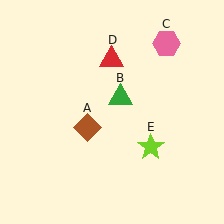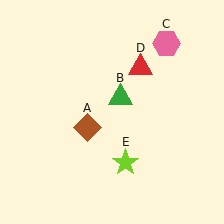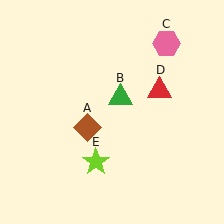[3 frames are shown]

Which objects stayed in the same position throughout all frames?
Brown diamond (object A) and green triangle (object B) and pink hexagon (object C) remained stationary.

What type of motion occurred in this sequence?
The red triangle (object D), lime star (object E) rotated clockwise around the center of the scene.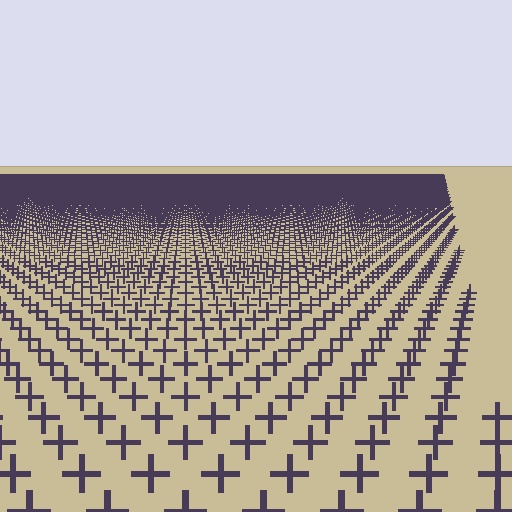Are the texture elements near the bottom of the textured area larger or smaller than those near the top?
Larger. Near the bottom, elements are closer to the viewer and appear at a bigger on-screen size.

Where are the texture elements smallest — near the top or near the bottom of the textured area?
Near the top.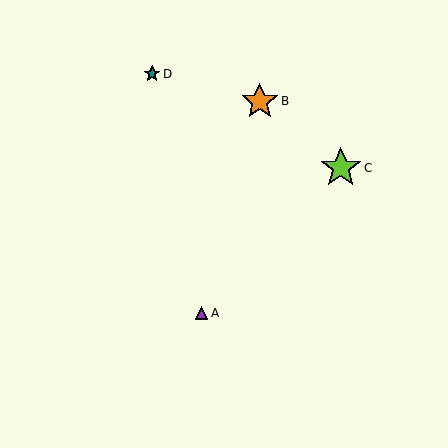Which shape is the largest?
The lime star (labeled C) is the largest.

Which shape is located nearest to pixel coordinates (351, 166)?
The lime star (labeled C) at (341, 168) is nearest to that location.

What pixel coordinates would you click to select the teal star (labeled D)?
Click at (152, 74) to select the teal star D.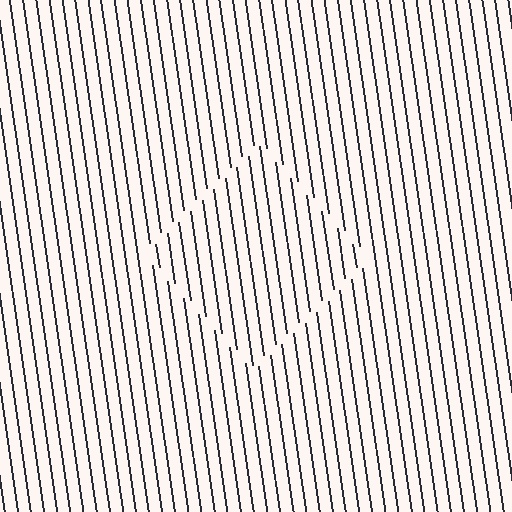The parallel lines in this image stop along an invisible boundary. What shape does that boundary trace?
An illusory square. The interior of the shape contains the same grating, shifted by half a period — the contour is defined by the phase discontinuity where line-ends from the inner and outer gratings abut.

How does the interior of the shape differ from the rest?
The interior of the shape contains the same grating, shifted by half a period — the contour is defined by the phase discontinuity where line-ends from the inner and outer gratings abut.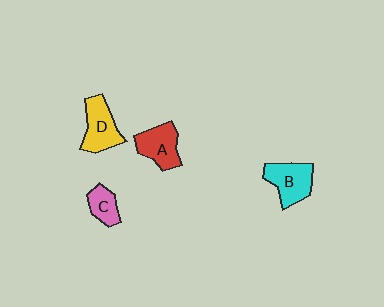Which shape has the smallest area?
Shape C (pink).